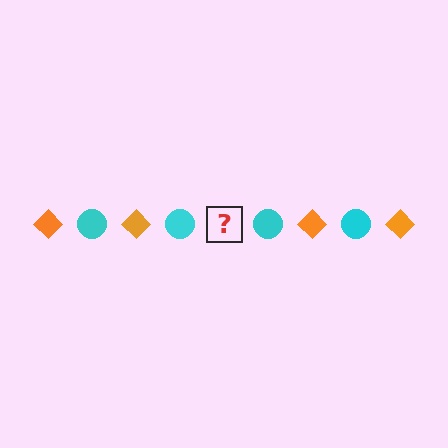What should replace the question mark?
The question mark should be replaced with an orange diamond.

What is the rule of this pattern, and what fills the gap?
The rule is that the pattern alternates between orange diamond and cyan circle. The gap should be filled with an orange diamond.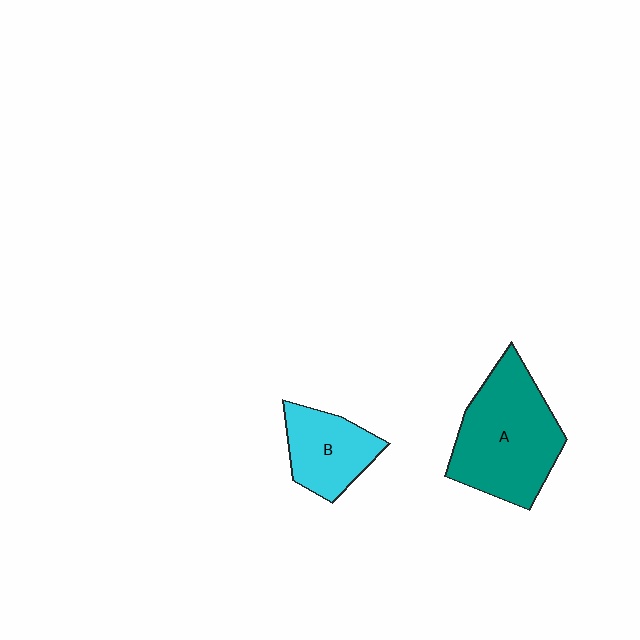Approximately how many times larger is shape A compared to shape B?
Approximately 1.8 times.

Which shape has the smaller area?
Shape B (cyan).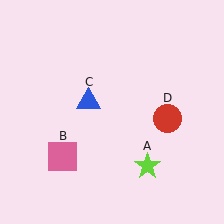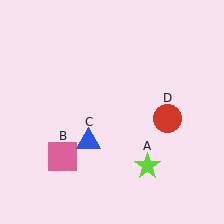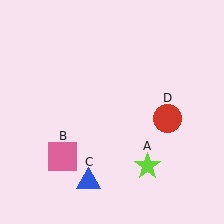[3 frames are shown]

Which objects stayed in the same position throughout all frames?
Lime star (object A) and pink square (object B) and red circle (object D) remained stationary.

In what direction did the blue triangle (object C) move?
The blue triangle (object C) moved down.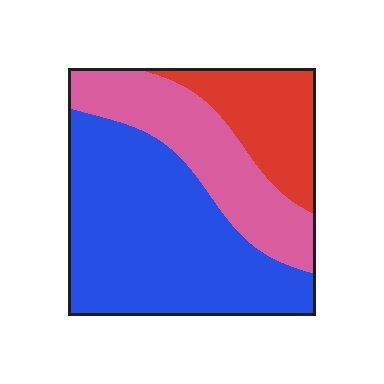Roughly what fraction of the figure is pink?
Pink covers roughly 30% of the figure.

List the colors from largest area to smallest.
From largest to smallest: blue, pink, red.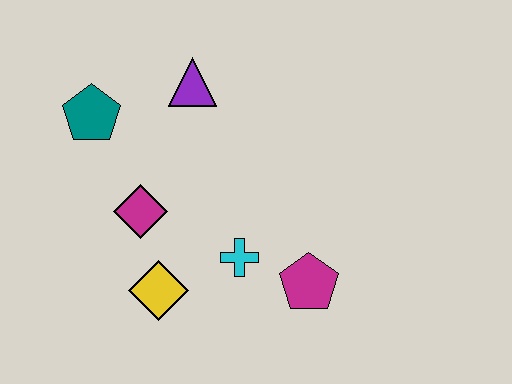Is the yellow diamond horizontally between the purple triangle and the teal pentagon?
Yes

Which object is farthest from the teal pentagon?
The magenta pentagon is farthest from the teal pentagon.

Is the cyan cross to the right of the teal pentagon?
Yes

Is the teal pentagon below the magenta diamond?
No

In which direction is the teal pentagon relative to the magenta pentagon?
The teal pentagon is to the left of the magenta pentagon.